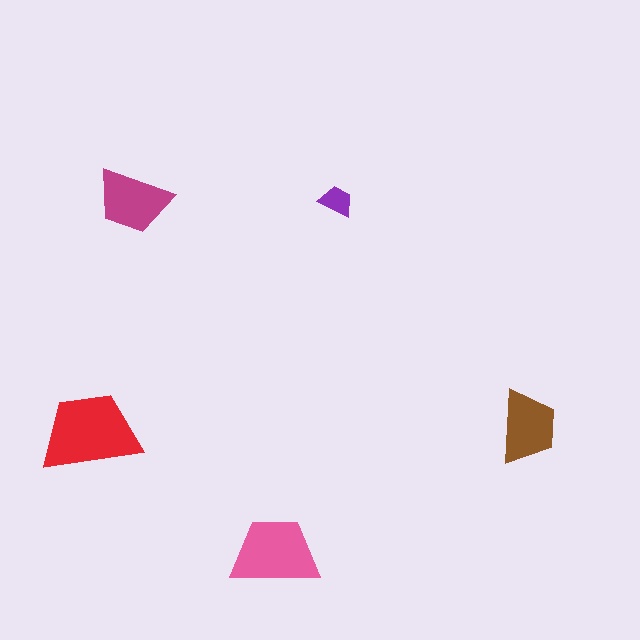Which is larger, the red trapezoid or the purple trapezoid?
The red one.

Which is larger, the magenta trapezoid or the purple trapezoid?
The magenta one.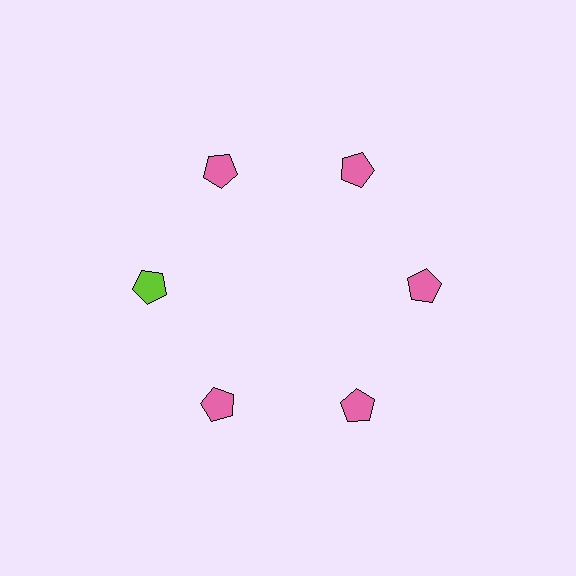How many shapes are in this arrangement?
There are 6 shapes arranged in a ring pattern.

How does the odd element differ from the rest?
It has a different color: lime instead of pink.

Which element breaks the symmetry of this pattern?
The lime pentagon at roughly the 9 o'clock position breaks the symmetry. All other shapes are pink pentagons.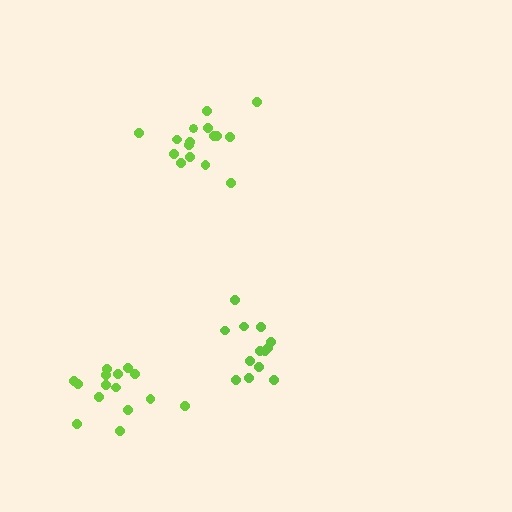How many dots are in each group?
Group 1: 16 dots, Group 2: 13 dots, Group 3: 15 dots (44 total).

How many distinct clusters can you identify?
There are 3 distinct clusters.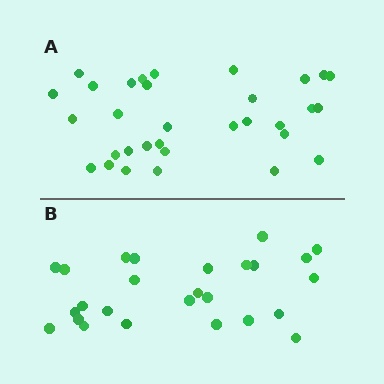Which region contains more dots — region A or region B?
Region A (the top region) has more dots.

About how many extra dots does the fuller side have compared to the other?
Region A has about 6 more dots than region B.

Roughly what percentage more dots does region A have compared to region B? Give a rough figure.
About 25% more.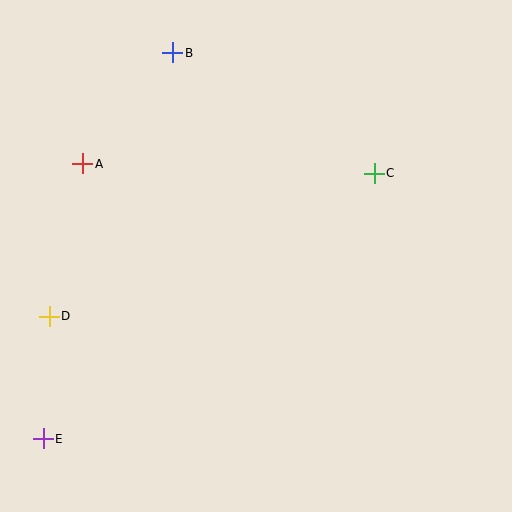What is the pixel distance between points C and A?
The distance between C and A is 291 pixels.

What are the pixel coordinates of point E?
Point E is at (43, 439).